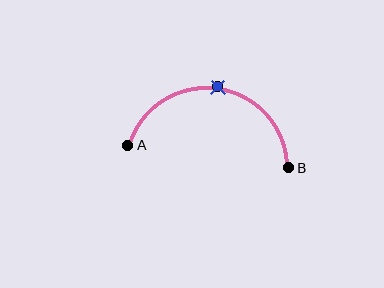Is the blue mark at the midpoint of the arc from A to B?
Yes. The blue mark lies on the arc at equal arc-length from both A and B — it is the arc midpoint.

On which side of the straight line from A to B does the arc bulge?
The arc bulges above the straight line connecting A and B.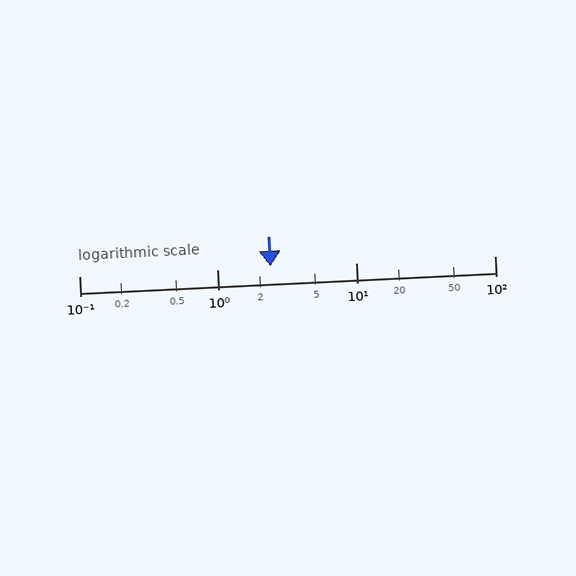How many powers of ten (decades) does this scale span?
The scale spans 3 decades, from 0.1 to 100.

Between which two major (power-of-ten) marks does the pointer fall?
The pointer is between 1 and 10.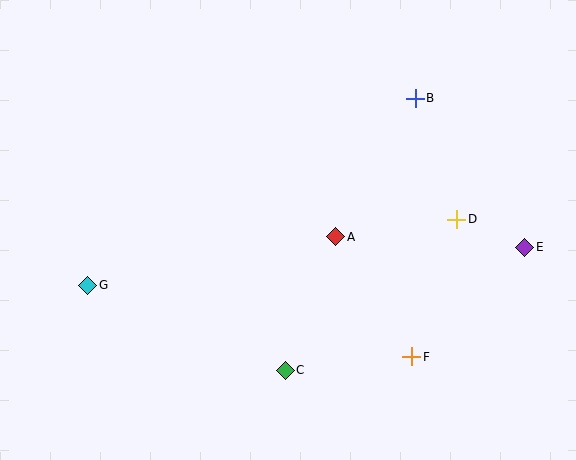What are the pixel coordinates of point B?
Point B is at (415, 98).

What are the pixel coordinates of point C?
Point C is at (285, 370).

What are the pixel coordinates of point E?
Point E is at (525, 247).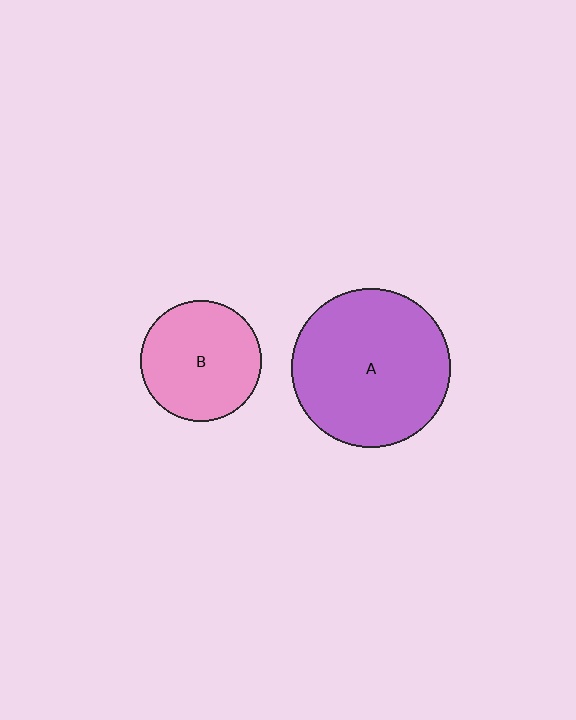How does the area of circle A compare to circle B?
Approximately 1.8 times.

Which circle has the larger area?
Circle A (purple).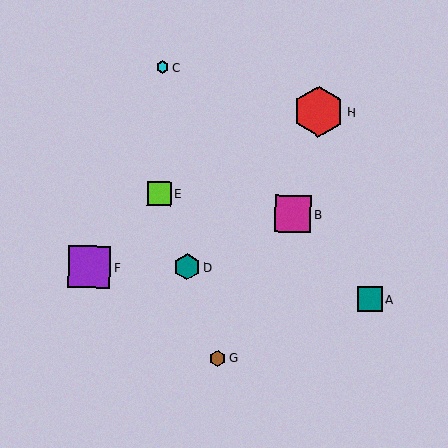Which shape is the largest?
The red hexagon (labeled H) is the largest.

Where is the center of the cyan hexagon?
The center of the cyan hexagon is at (163, 67).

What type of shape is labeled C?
Shape C is a cyan hexagon.